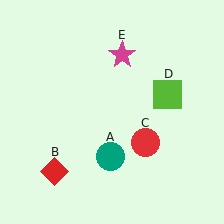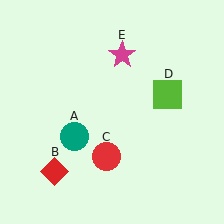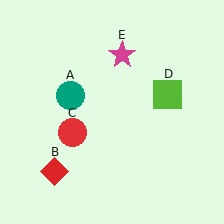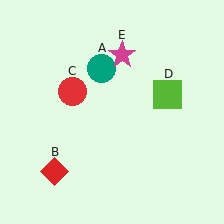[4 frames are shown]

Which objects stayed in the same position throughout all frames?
Red diamond (object B) and lime square (object D) and magenta star (object E) remained stationary.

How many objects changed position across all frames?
2 objects changed position: teal circle (object A), red circle (object C).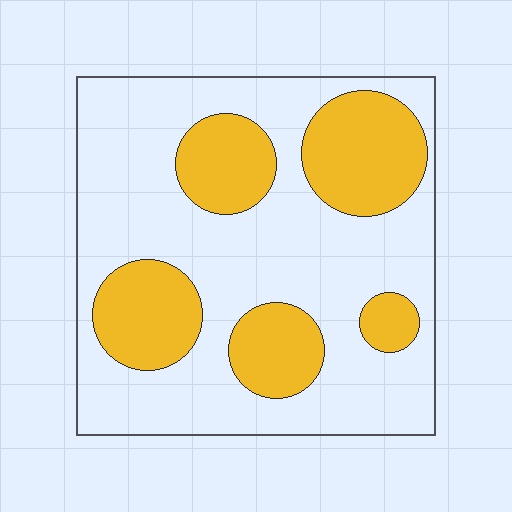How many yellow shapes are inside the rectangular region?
5.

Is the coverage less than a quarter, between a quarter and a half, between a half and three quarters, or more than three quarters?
Between a quarter and a half.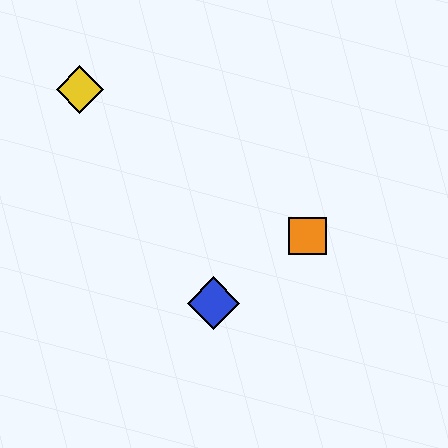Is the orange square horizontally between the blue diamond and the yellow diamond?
No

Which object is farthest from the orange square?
The yellow diamond is farthest from the orange square.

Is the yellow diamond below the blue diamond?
No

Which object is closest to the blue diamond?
The orange square is closest to the blue diamond.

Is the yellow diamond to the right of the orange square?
No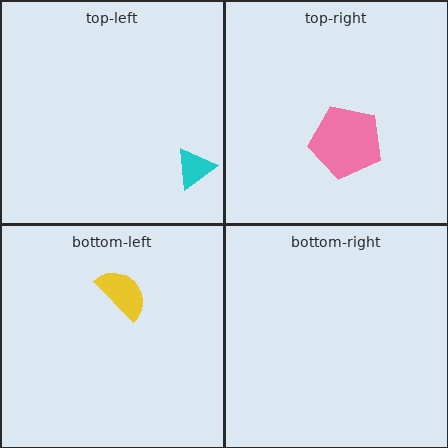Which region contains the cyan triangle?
The top-left region.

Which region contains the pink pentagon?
The top-right region.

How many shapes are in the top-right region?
1.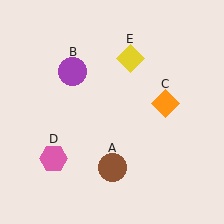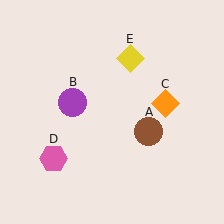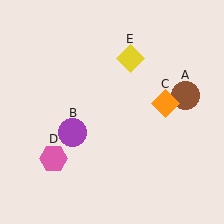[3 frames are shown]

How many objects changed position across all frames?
2 objects changed position: brown circle (object A), purple circle (object B).